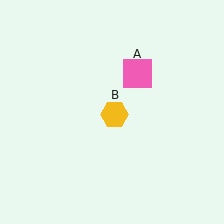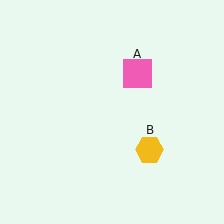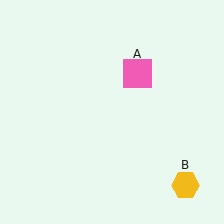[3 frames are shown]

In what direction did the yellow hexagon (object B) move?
The yellow hexagon (object B) moved down and to the right.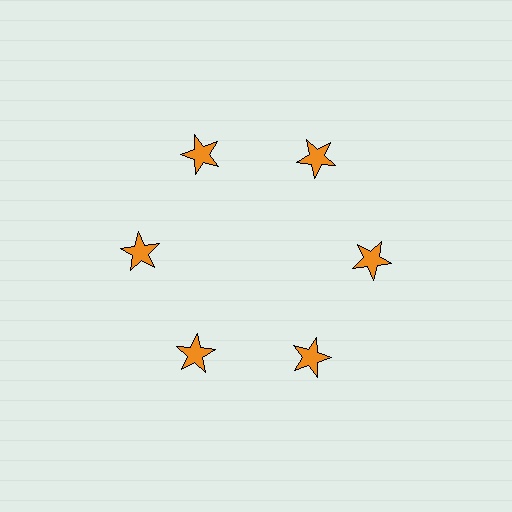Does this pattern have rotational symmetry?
Yes, this pattern has 6-fold rotational symmetry. It looks the same after rotating 60 degrees around the center.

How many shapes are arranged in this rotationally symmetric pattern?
There are 6 shapes, arranged in 6 groups of 1.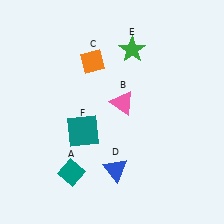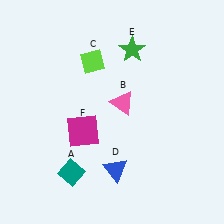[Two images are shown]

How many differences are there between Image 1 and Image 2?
There are 2 differences between the two images.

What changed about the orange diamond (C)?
In Image 1, C is orange. In Image 2, it changed to lime.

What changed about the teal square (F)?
In Image 1, F is teal. In Image 2, it changed to magenta.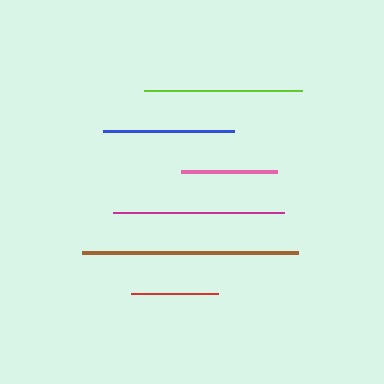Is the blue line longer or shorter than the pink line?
The blue line is longer than the pink line.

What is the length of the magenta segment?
The magenta segment is approximately 171 pixels long.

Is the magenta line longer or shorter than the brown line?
The brown line is longer than the magenta line.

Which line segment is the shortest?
The red line is the shortest at approximately 87 pixels.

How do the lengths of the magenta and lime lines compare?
The magenta and lime lines are approximately the same length.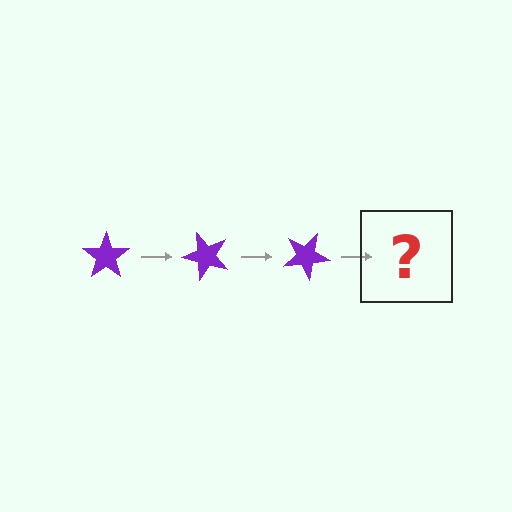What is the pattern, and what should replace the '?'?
The pattern is that the star rotates 50 degrees each step. The '?' should be a purple star rotated 150 degrees.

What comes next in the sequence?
The next element should be a purple star rotated 150 degrees.